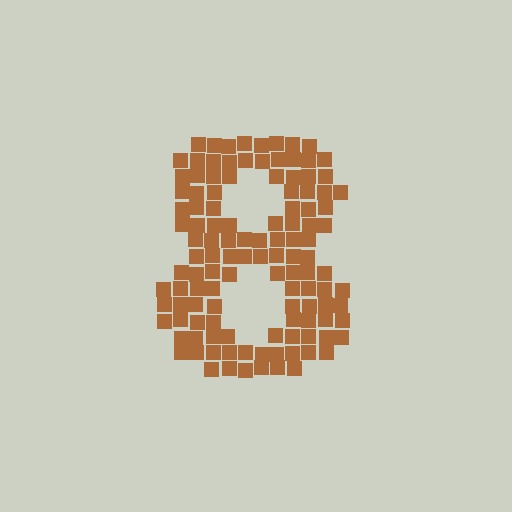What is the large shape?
The large shape is the digit 8.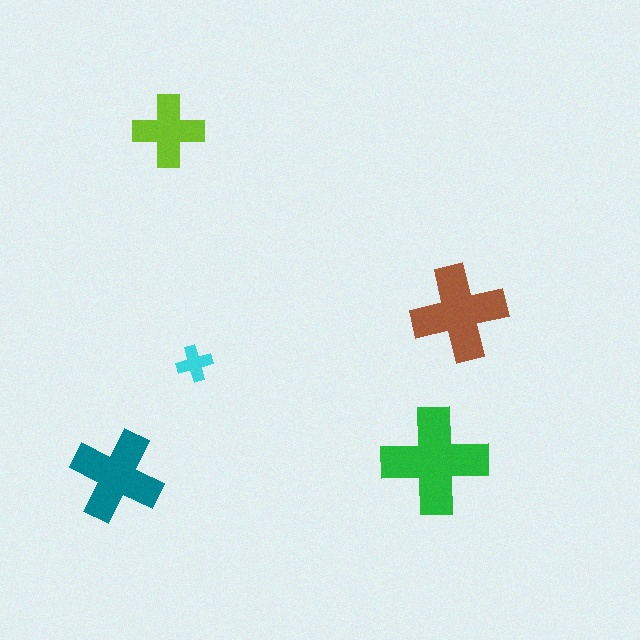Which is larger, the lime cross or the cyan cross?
The lime one.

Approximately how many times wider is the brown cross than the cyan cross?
About 2.5 times wider.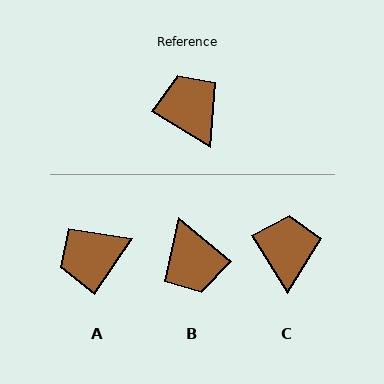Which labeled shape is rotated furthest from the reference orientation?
B, about 172 degrees away.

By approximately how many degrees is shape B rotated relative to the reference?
Approximately 172 degrees counter-clockwise.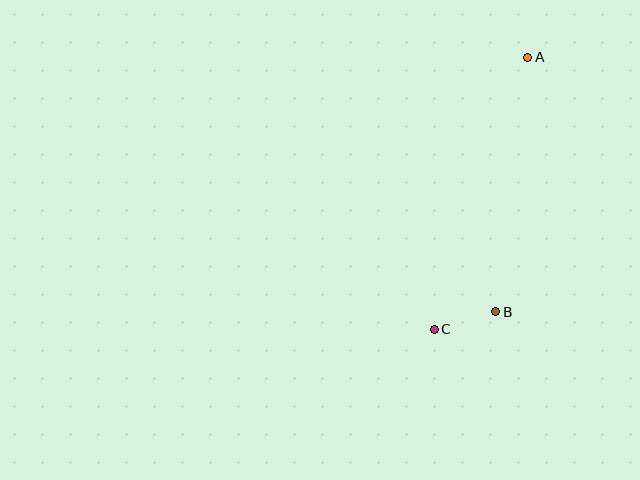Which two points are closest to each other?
Points B and C are closest to each other.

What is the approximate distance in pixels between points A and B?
The distance between A and B is approximately 256 pixels.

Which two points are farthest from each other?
Points A and C are farthest from each other.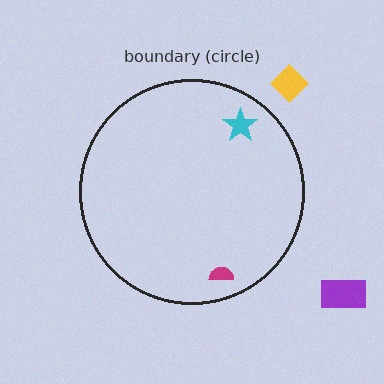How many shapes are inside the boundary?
2 inside, 2 outside.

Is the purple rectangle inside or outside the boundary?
Outside.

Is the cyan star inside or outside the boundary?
Inside.